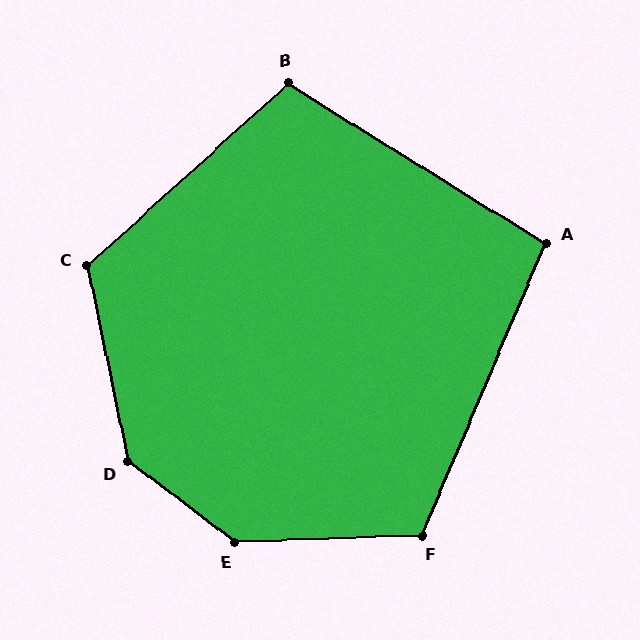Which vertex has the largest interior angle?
E, at approximately 140 degrees.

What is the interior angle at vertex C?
Approximately 121 degrees (obtuse).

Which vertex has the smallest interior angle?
A, at approximately 99 degrees.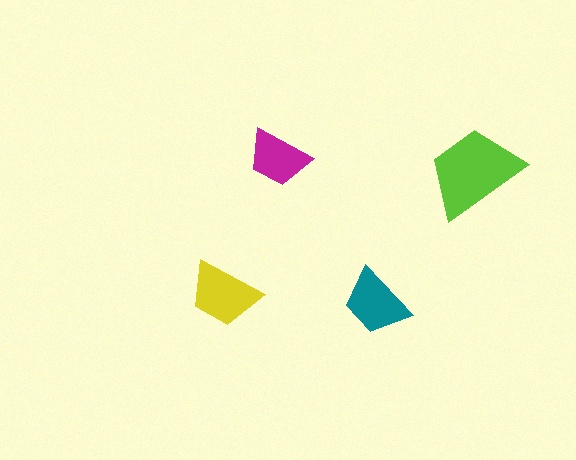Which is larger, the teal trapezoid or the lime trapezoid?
The lime one.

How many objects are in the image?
There are 4 objects in the image.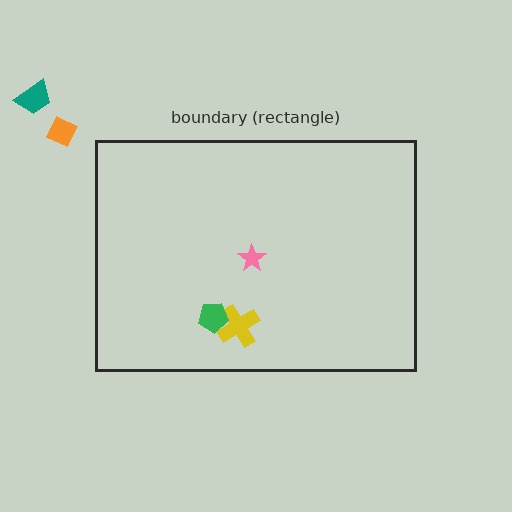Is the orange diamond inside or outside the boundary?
Outside.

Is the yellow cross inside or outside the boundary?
Inside.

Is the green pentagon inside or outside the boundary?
Inside.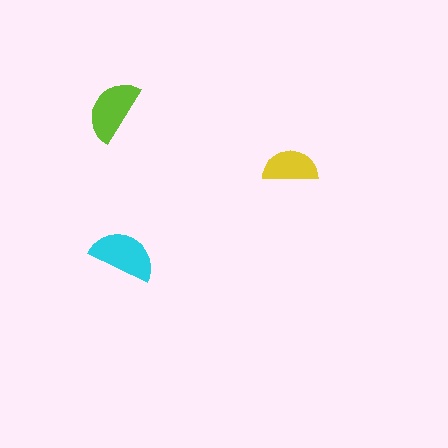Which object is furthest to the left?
The lime semicircle is leftmost.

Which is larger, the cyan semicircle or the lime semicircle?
The cyan one.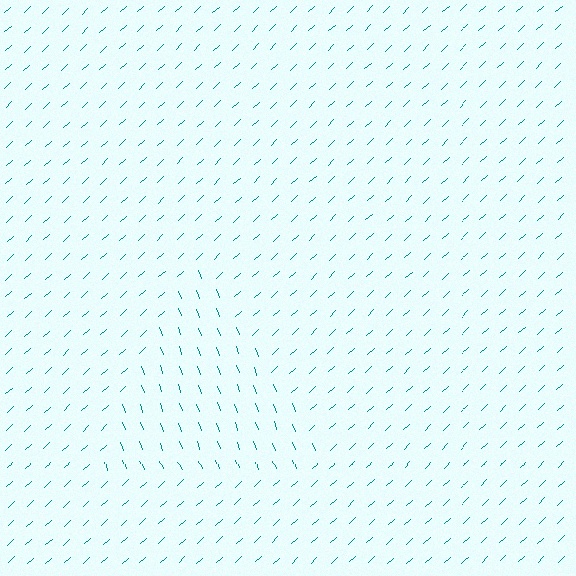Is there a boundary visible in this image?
Yes, there is a texture boundary formed by a change in line orientation.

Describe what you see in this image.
The image is filled with small teal line segments. A triangle region in the image has lines oriented differently from the surrounding lines, creating a visible texture boundary.